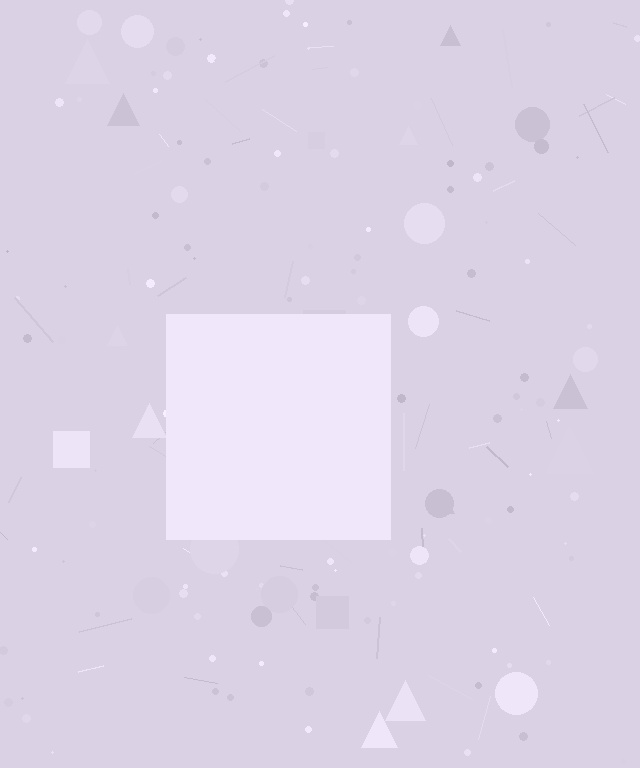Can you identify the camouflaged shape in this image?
The camouflaged shape is a square.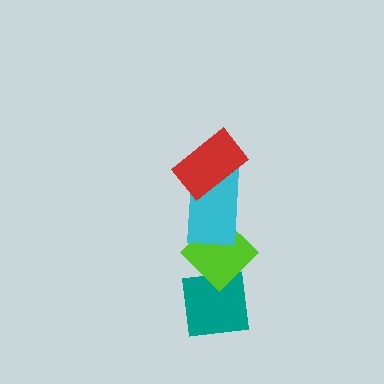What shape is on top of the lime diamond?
The cyan rectangle is on top of the lime diamond.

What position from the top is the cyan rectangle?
The cyan rectangle is 2nd from the top.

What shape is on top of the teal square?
The lime diamond is on top of the teal square.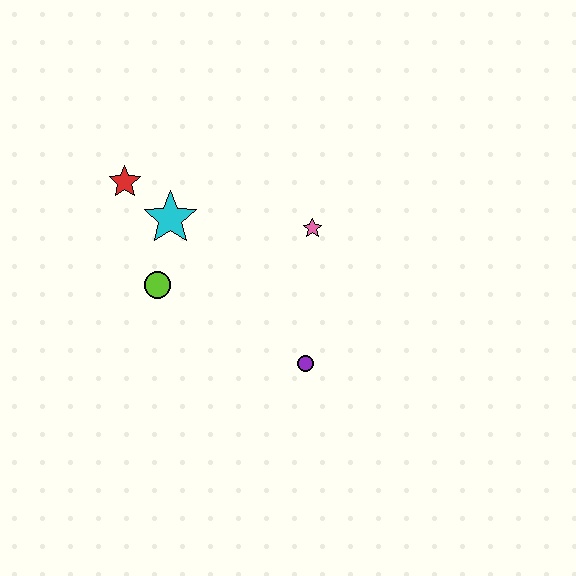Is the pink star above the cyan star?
No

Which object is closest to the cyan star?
The red star is closest to the cyan star.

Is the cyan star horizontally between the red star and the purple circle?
Yes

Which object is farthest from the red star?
The purple circle is farthest from the red star.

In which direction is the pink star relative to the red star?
The pink star is to the right of the red star.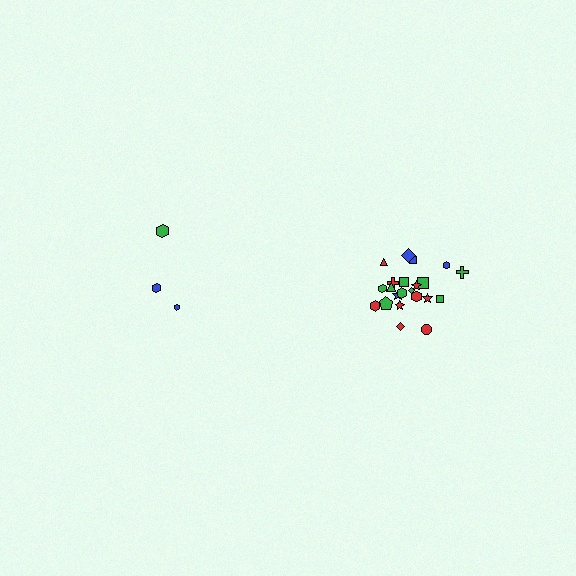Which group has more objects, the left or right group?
The right group.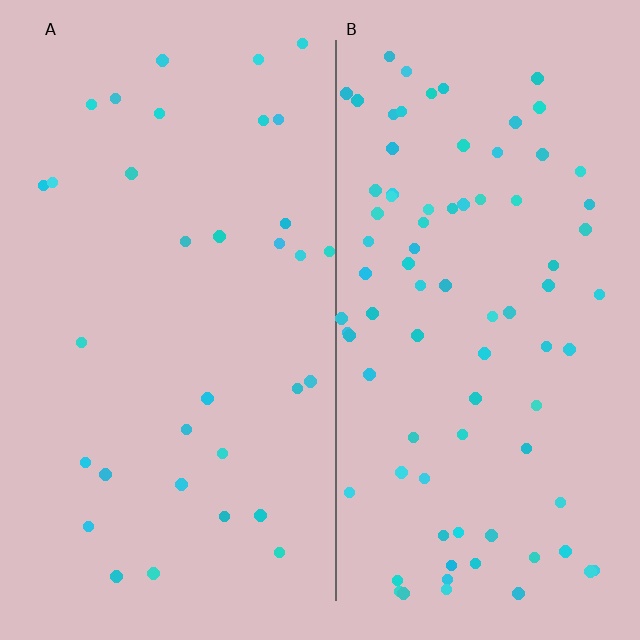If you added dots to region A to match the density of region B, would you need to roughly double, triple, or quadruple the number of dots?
Approximately triple.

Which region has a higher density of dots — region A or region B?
B (the right).